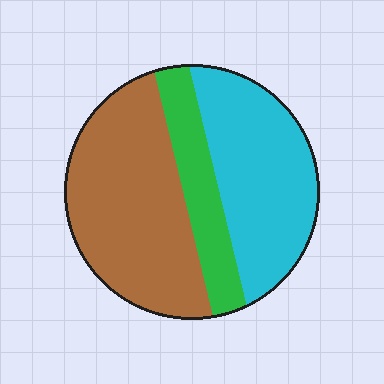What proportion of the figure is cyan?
Cyan covers 37% of the figure.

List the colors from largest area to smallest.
From largest to smallest: brown, cyan, green.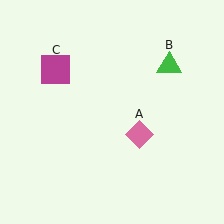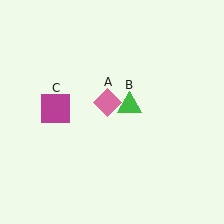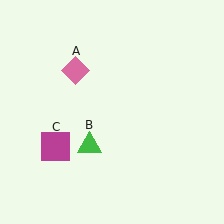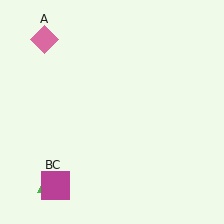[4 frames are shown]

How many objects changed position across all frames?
3 objects changed position: pink diamond (object A), green triangle (object B), magenta square (object C).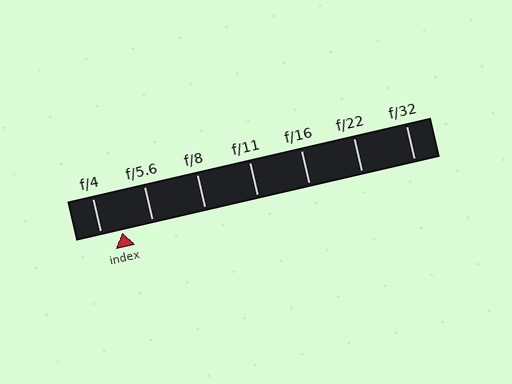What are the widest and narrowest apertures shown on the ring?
The widest aperture shown is f/4 and the narrowest is f/32.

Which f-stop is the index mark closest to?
The index mark is closest to f/4.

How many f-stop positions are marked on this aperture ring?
There are 7 f-stop positions marked.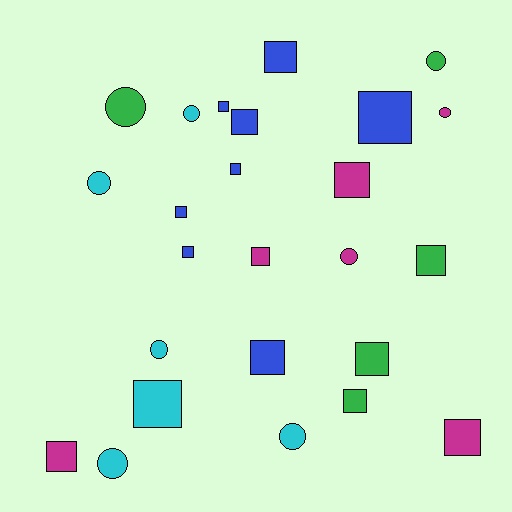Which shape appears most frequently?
Square, with 16 objects.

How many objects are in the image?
There are 25 objects.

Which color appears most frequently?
Blue, with 8 objects.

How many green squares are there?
There are 3 green squares.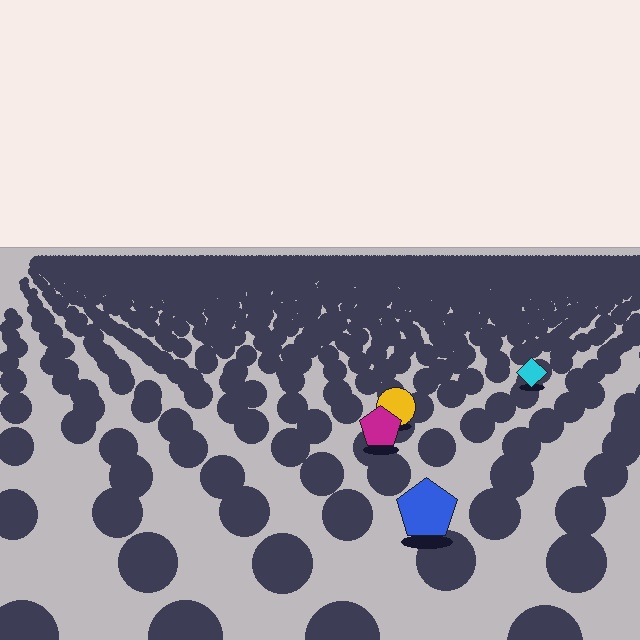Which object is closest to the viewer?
The blue pentagon is closest. The texture marks near it are larger and more spread out.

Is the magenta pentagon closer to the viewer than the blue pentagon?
No. The blue pentagon is closer — you can tell from the texture gradient: the ground texture is coarser near it.